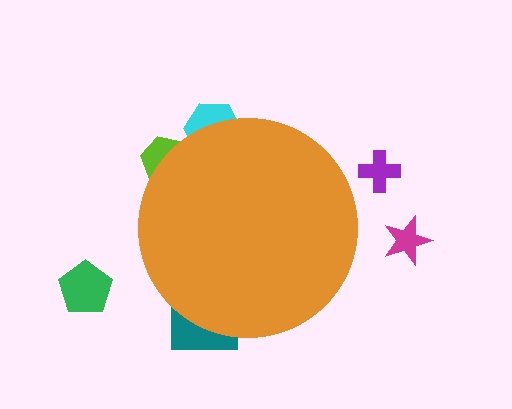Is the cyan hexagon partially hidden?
Yes, the cyan hexagon is partially hidden behind the orange circle.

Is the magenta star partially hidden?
No, the magenta star is fully visible.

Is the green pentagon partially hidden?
No, the green pentagon is fully visible.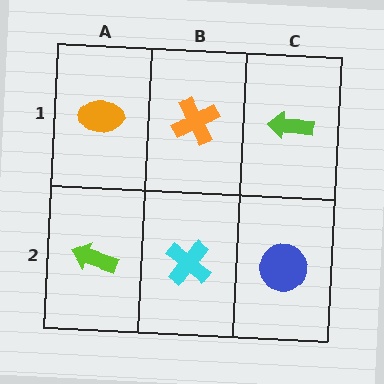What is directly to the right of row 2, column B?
A blue circle.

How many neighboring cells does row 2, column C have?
2.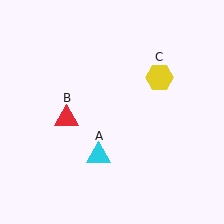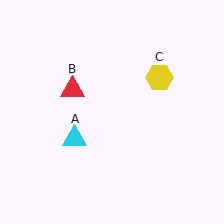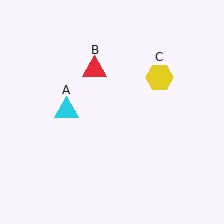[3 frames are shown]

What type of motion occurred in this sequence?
The cyan triangle (object A), red triangle (object B) rotated clockwise around the center of the scene.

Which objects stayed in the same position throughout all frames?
Yellow hexagon (object C) remained stationary.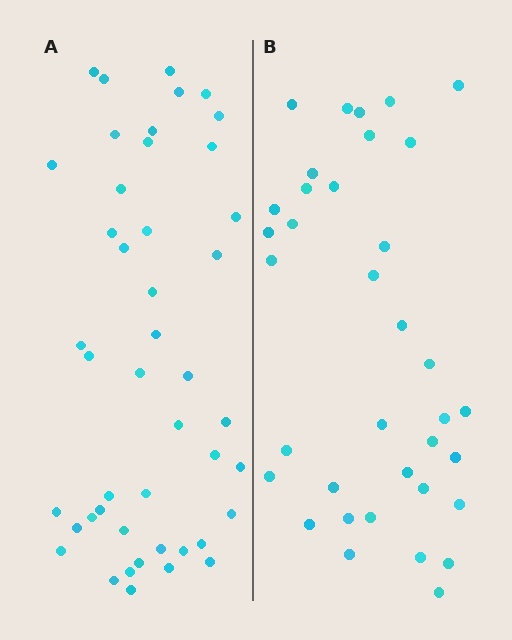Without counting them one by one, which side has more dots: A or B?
Region A (the left region) has more dots.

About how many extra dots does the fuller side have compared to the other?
Region A has roughly 8 or so more dots than region B.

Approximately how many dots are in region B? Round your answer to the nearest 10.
About 40 dots. (The exact count is 36, which rounds to 40.)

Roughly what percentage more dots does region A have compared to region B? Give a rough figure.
About 25% more.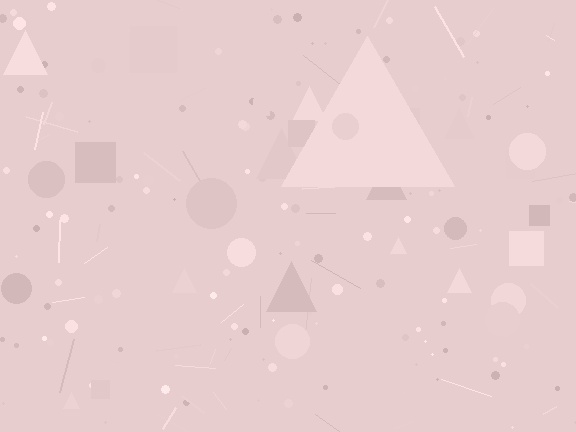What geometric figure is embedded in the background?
A triangle is embedded in the background.